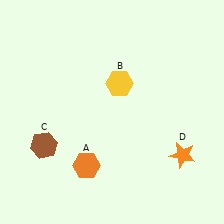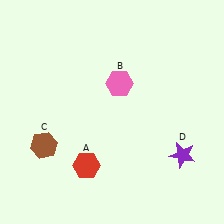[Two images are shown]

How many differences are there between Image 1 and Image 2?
There are 3 differences between the two images.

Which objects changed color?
A changed from orange to red. B changed from yellow to pink. D changed from orange to purple.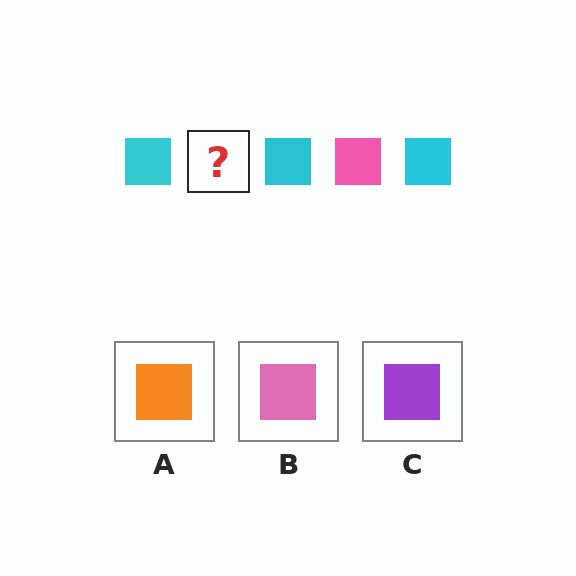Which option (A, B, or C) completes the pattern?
B.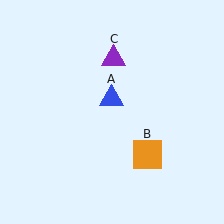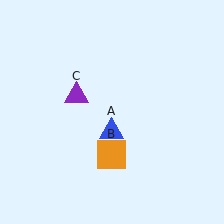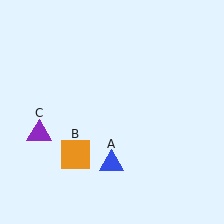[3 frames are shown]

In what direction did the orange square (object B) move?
The orange square (object B) moved left.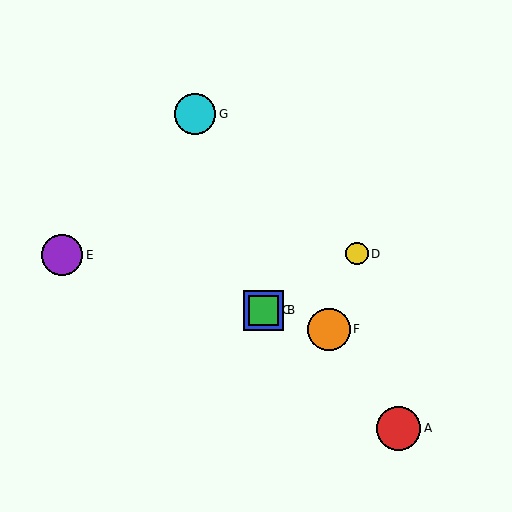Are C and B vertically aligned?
Yes, both are at x≈264.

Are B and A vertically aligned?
No, B is at x≈264 and A is at x≈399.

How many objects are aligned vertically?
2 objects (B, C) are aligned vertically.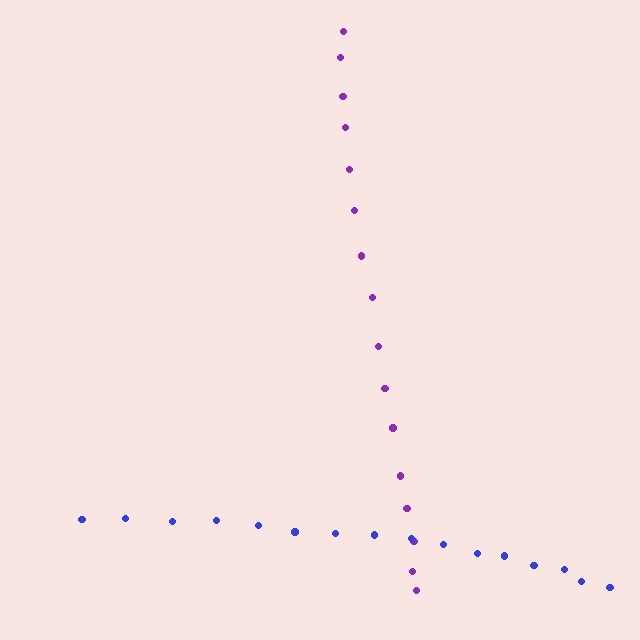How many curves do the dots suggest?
There are 2 distinct paths.